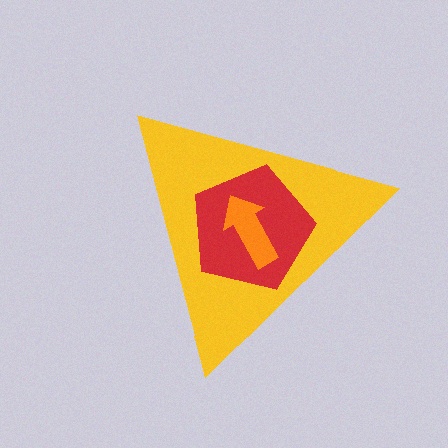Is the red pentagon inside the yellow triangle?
Yes.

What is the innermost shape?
The orange arrow.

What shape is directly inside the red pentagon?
The orange arrow.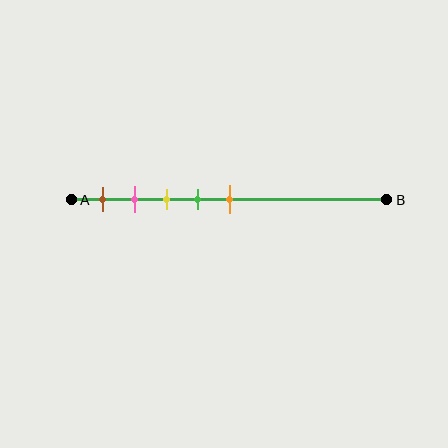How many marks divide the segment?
There are 5 marks dividing the segment.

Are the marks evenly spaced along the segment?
Yes, the marks are approximately evenly spaced.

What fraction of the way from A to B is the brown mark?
The brown mark is approximately 10% (0.1) of the way from A to B.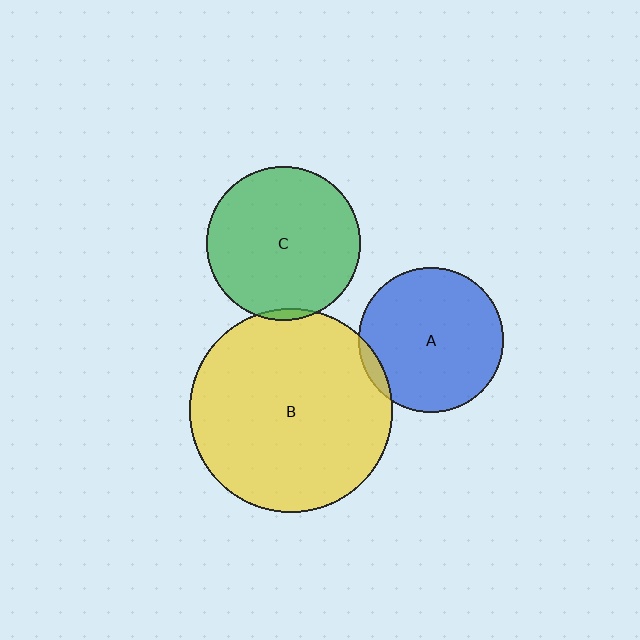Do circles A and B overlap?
Yes.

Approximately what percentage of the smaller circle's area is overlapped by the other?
Approximately 5%.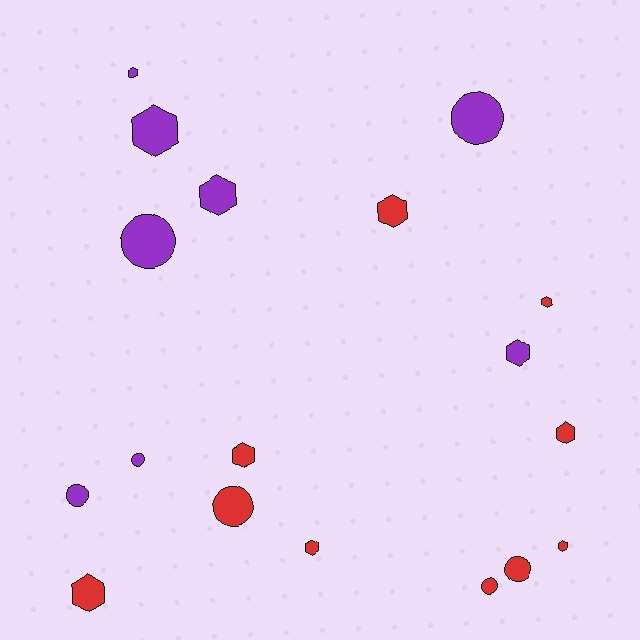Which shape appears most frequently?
Hexagon, with 11 objects.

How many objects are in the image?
There are 18 objects.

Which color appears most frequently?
Red, with 10 objects.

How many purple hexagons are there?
There are 4 purple hexagons.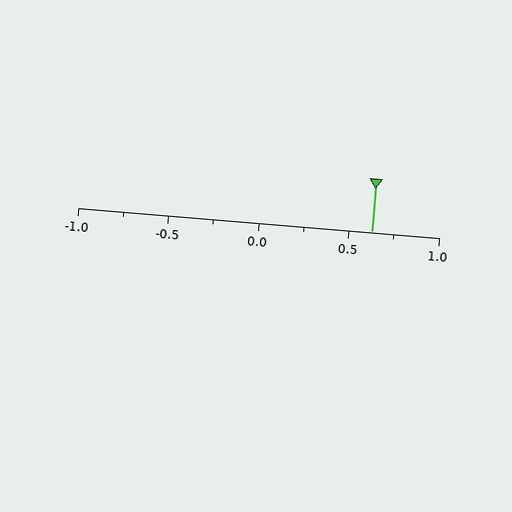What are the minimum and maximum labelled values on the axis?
The axis runs from -1.0 to 1.0.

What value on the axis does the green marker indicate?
The marker indicates approximately 0.62.